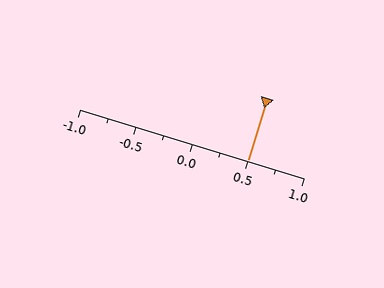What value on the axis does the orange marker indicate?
The marker indicates approximately 0.5.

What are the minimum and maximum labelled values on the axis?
The axis runs from -1.0 to 1.0.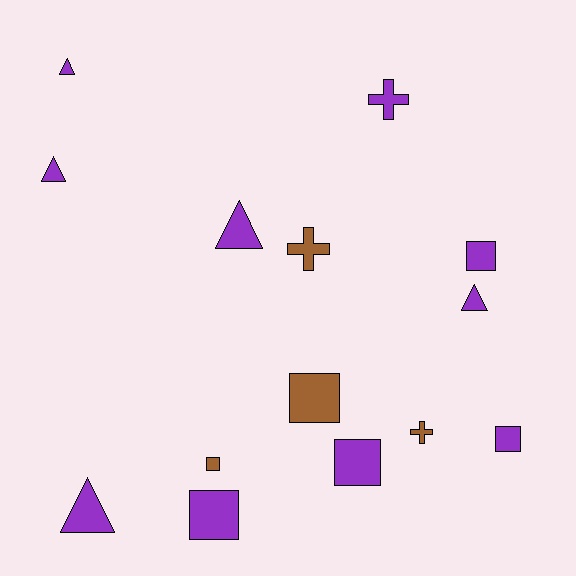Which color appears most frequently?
Purple, with 10 objects.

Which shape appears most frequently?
Square, with 6 objects.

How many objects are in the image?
There are 14 objects.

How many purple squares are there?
There are 4 purple squares.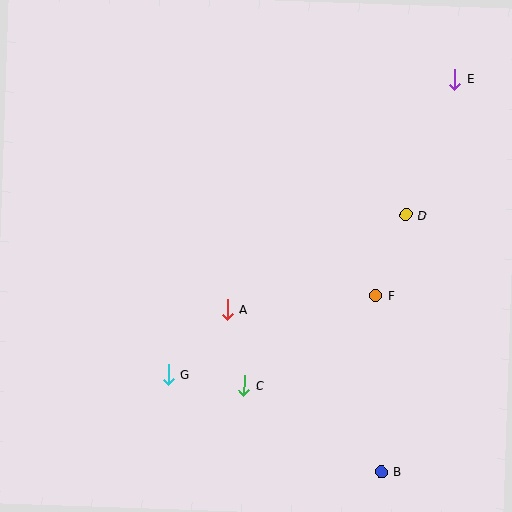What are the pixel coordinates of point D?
Point D is at (406, 215).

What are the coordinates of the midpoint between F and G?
The midpoint between F and G is at (272, 335).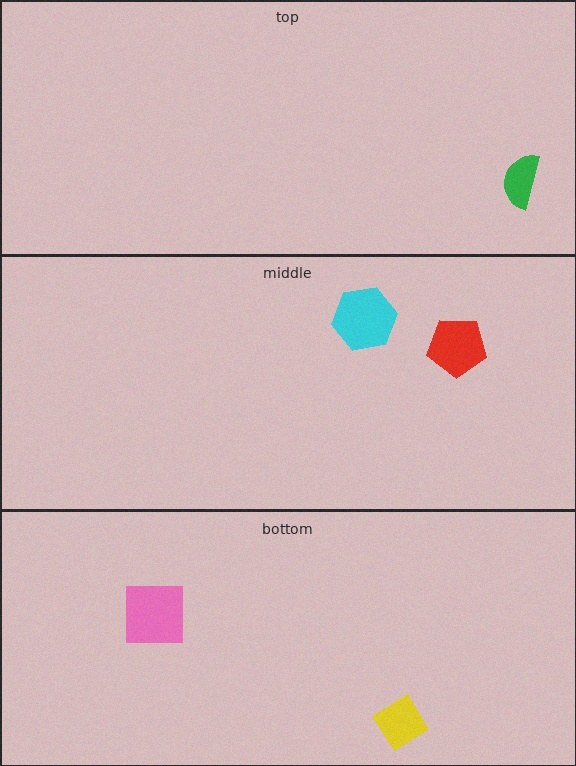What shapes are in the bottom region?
The pink square, the yellow diamond.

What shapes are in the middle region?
The red pentagon, the cyan hexagon.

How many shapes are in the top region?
1.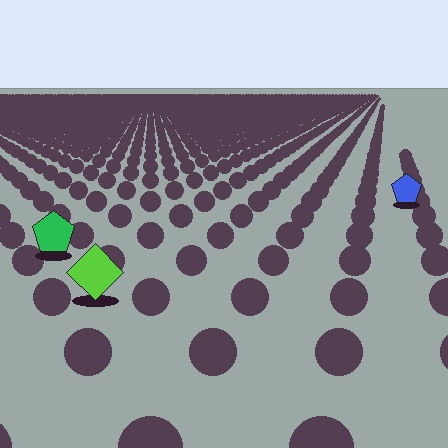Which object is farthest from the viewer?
The blue pentagon is farthest from the viewer. It appears smaller and the ground texture around it is denser.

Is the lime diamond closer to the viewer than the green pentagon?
Yes. The lime diamond is closer — you can tell from the texture gradient: the ground texture is coarser near it.